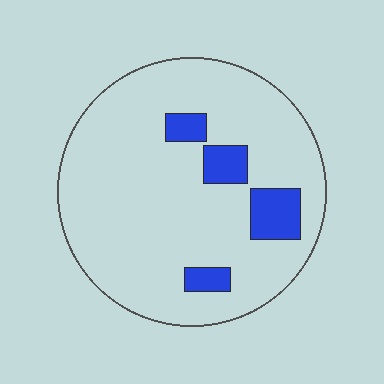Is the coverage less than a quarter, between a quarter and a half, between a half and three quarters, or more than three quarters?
Less than a quarter.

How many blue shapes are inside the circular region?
4.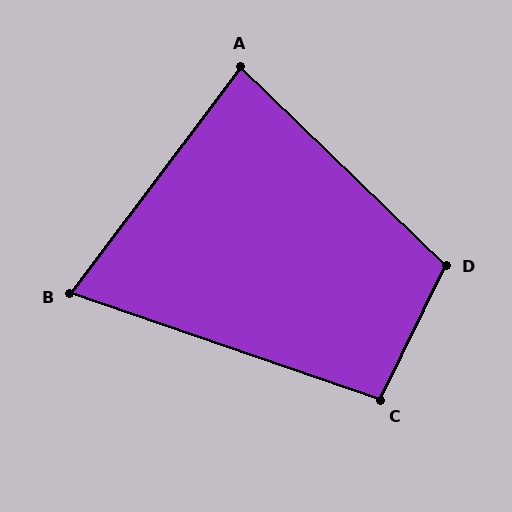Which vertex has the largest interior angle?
D, at approximately 108 degrees.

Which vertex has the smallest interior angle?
B, at approximately 72 degrees.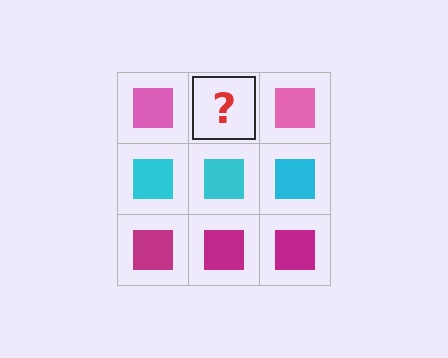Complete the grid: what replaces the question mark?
The question mark should be replaced with a pink square.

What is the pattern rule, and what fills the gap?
The rule is that each row has a consistent color. The gap should be filled with a pink square.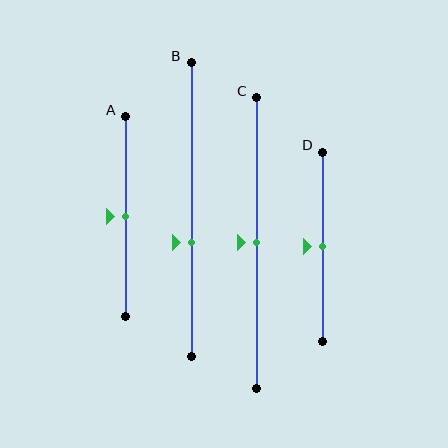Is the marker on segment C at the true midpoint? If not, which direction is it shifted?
Yes, the marker on segment C is at the true midpoint.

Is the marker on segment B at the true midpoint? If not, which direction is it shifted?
No, the marker on segment B is shifted downward by about 11% of the segment length.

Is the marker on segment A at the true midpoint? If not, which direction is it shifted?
Yes, the marker on segment A is at the true midpoint.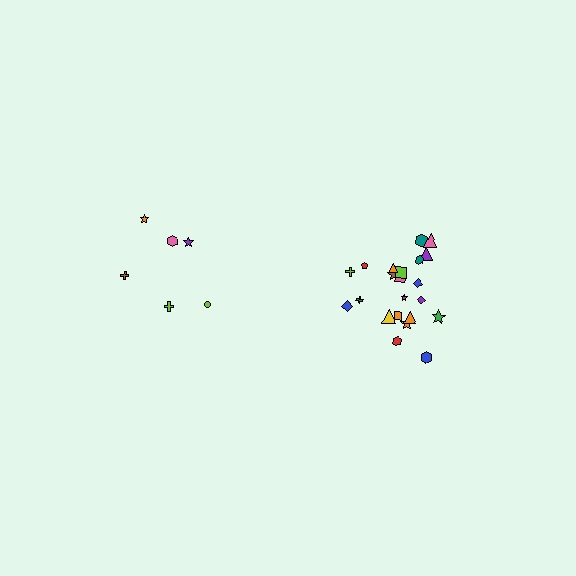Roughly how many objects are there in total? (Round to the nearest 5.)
Roughly 30 objects in total.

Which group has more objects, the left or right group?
The right group.